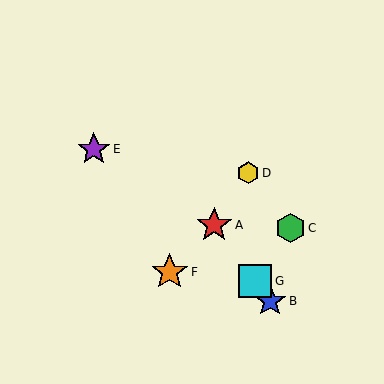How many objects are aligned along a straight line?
3 objects (A, B, G) are aligned along a straight line.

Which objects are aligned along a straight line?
Objects A, B, G are aligned along a straight line.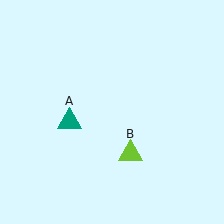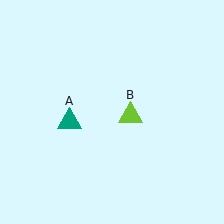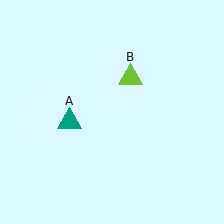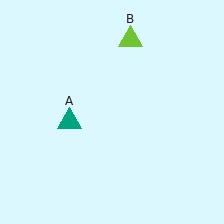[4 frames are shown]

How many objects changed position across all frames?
1 object changed position: lime triangle (object B).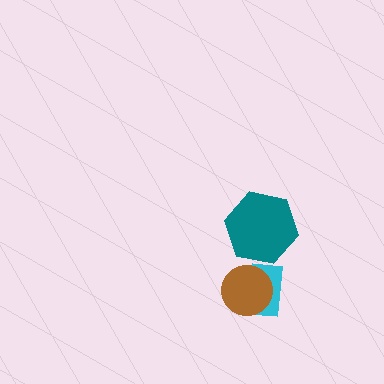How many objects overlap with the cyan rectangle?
1 object overlaps with the cyan rectangle.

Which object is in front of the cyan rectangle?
The brown circle is in front of the cyan rectangle.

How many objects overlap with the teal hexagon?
0 objects overlap with the teal hexagon.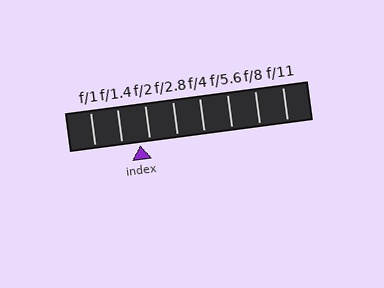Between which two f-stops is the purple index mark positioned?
The index mark is between f/1.4 and f/2.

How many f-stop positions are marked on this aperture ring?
There are 8 f-stop positions marked.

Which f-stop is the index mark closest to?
The index mark is closest to f/2.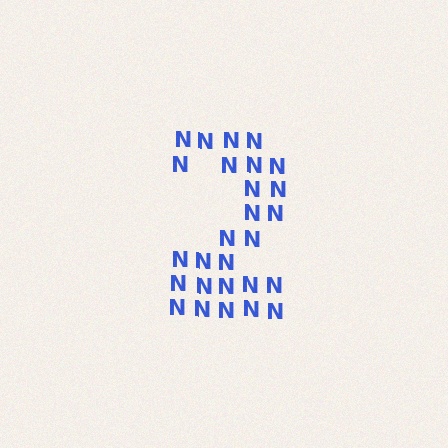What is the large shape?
The large shape is the digit 2.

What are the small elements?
The small elements are letter N's.